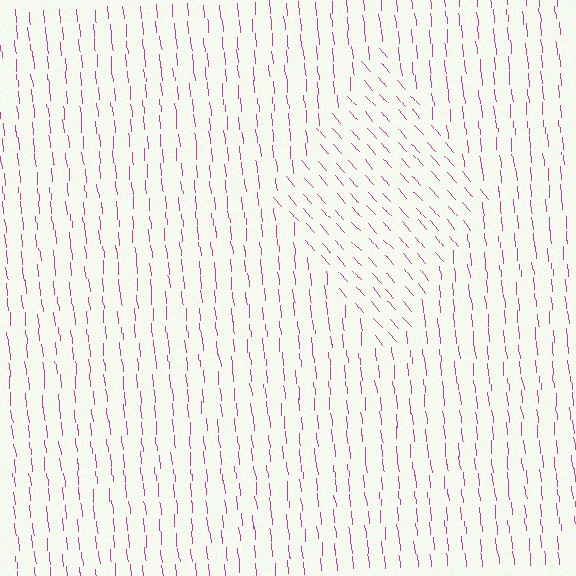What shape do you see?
I see a diamond.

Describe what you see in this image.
The image is filled with small magenta line segments. A diamond region in the image has lines oriented differently from the surrounding lines, creating a visible texture boundary.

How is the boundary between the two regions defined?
The boundary is defined purely by a change in line orientation (approximately 36 degrees difference). All lines are the same color and thickness.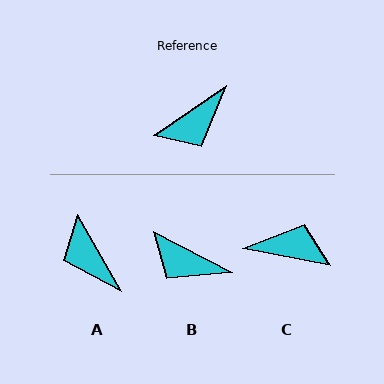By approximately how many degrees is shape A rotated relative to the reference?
Approximately 95 degrees clockwise.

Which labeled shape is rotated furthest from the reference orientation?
C, about 134 degrees away.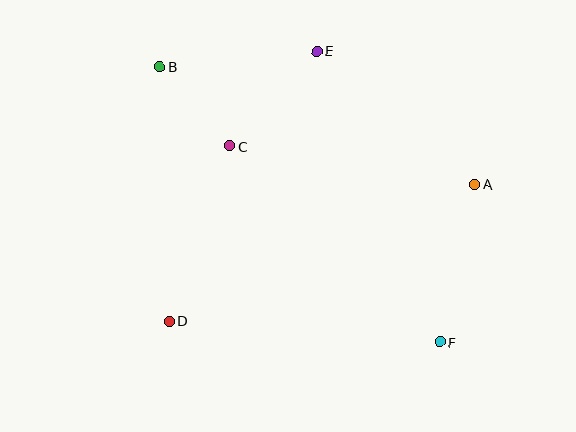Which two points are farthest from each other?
Points B and F are farthest from each other.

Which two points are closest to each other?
Points B and C are closest to each other.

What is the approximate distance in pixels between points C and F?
The distance between C and F is approximately 287 pixels.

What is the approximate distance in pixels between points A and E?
The distance between A and E is approximately 207 pixels.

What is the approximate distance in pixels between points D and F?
The distance between D and F is approximately 271 pixels.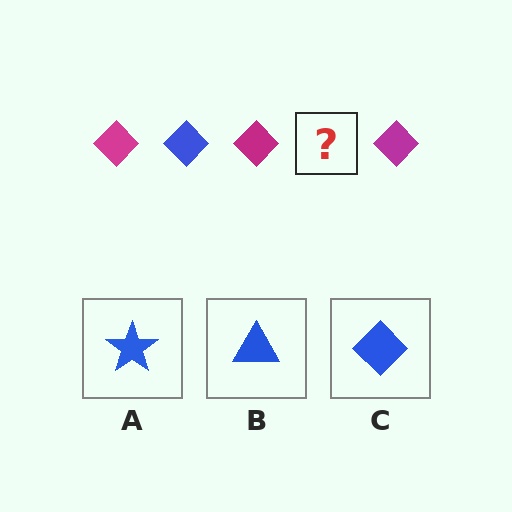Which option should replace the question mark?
Option C.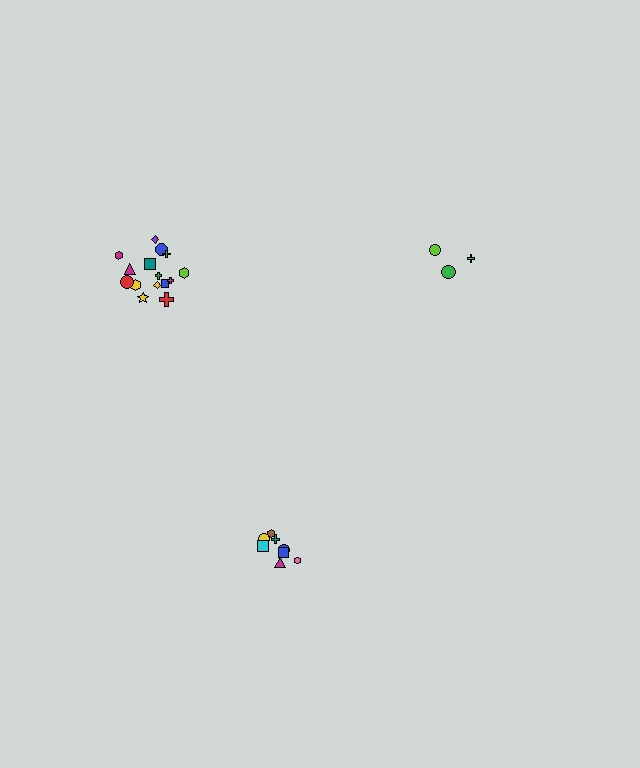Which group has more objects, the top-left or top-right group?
The top-left group.